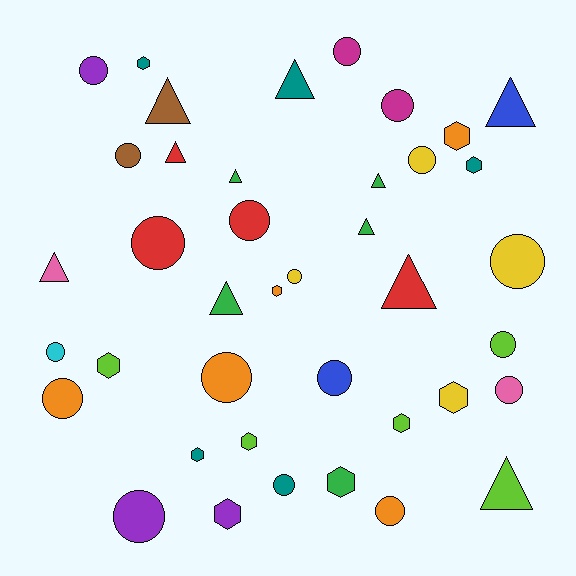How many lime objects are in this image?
There are 5 lime objects.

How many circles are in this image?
There are 18 circles.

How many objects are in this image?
There are 40 objects.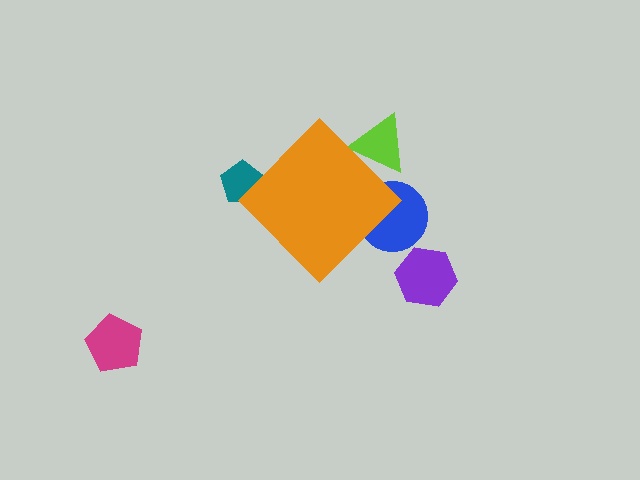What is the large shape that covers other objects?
An orange diamond.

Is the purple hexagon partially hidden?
No, the purple hexagon is fully visible.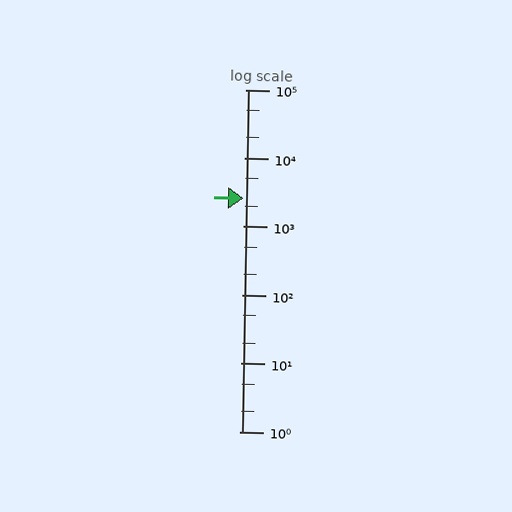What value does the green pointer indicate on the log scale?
The pointer indicates approximately 2600.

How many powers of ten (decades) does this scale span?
The scale spans 5 decades, from 1 to 100000.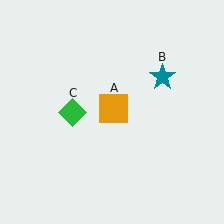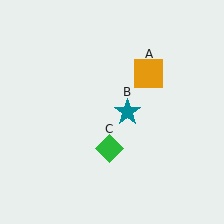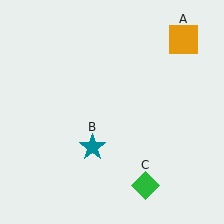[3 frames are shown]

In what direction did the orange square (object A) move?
The orange square (object A) moved up and to the right.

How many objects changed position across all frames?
3 objects changed position: orange square (object A), teal star (object B), green diamond (object C).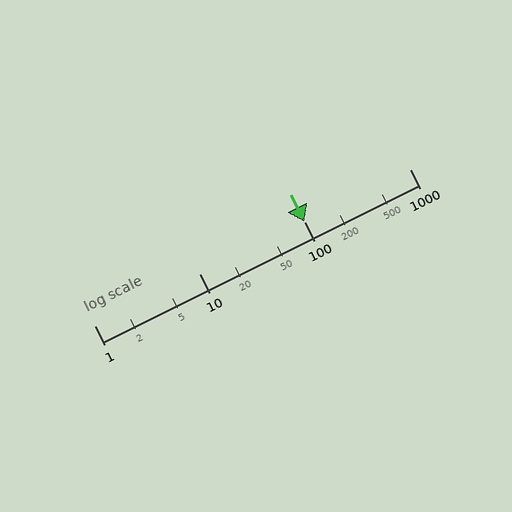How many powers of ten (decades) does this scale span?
The scale spans 3 decades, from 1 to 1000.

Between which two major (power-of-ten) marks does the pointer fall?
The pointer is between 100 and 1000.